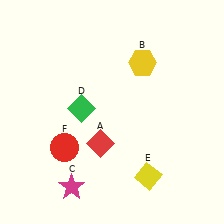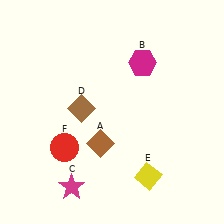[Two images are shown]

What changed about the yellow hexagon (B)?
In Image 1, B is yellow. In Image 2, it changed to magenta.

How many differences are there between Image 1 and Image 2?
There are 3 differences between the two images.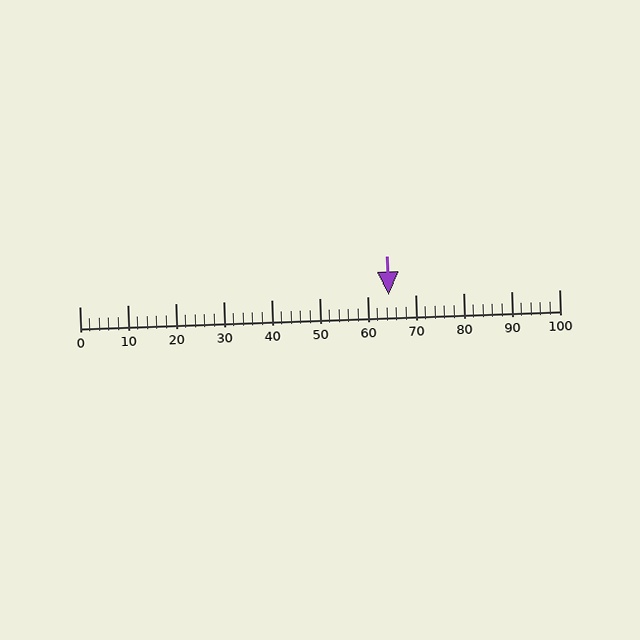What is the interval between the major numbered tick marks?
The major tick marks are spaced 10 units apart.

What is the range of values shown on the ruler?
The ruler shows values from 0 to 100.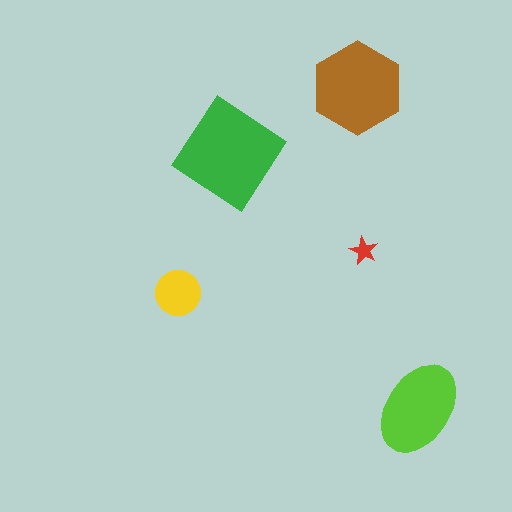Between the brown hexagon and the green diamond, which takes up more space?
The green diamond.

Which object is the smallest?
The red star.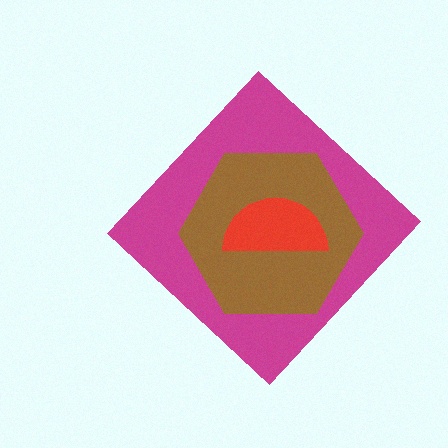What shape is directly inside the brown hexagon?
The red semicircle.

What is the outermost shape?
The magenta diamond.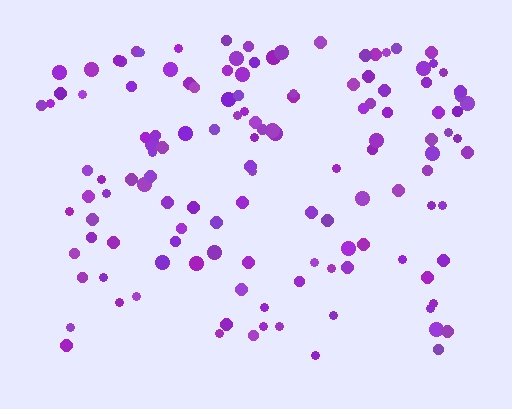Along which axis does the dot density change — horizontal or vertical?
Vertical.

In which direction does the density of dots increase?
From bottom to top, with the top side densest.